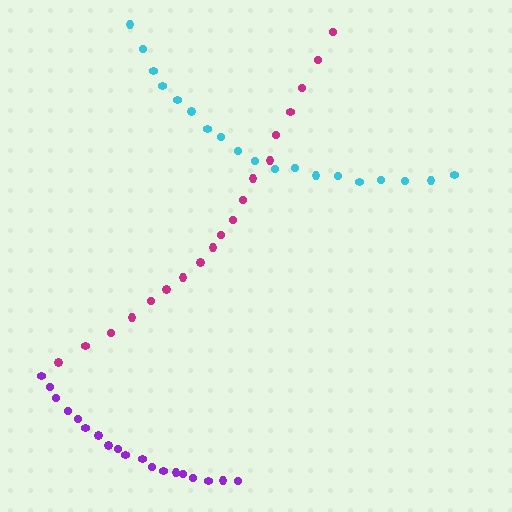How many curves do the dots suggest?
There are 3 distinct paths.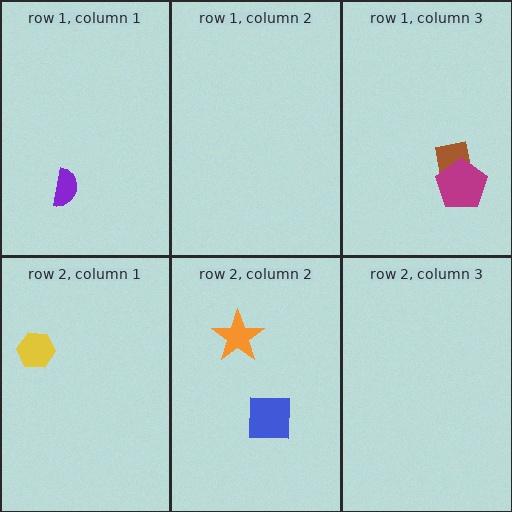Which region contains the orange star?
The row 2, column 2 region.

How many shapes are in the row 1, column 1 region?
1.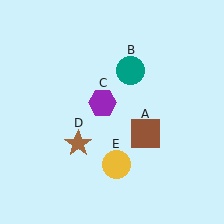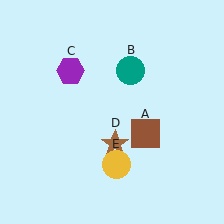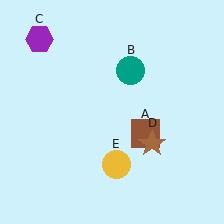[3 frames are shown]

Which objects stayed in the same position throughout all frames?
Brown square (object A) and teal circle (object B) and yellow circle (object E) remained stationary.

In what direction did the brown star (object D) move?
The brown star (object D) moved right.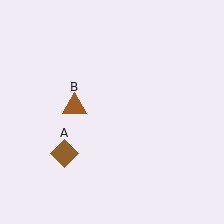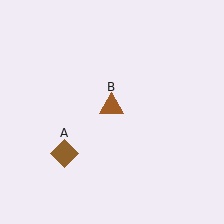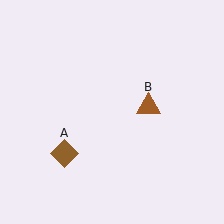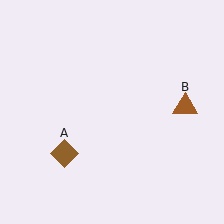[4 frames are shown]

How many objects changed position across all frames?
1 object changed position: brown triangle (object B).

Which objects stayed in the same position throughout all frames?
Brown diamond (object A) remained stationary.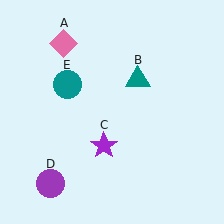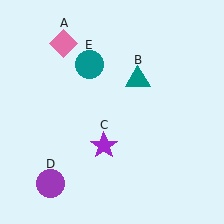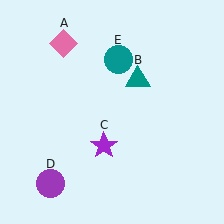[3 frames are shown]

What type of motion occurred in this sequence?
The teal circle (object E) rotated clockwise around the center of the scene.